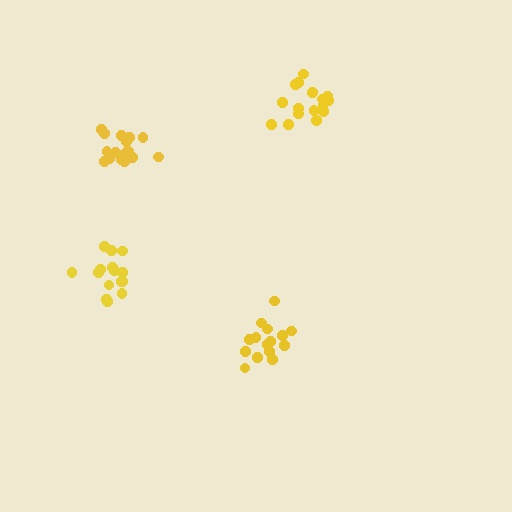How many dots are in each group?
Group 1: 15 dots, Group 2: 16 dots, Group 3: 15 dots, Group 4: 16 dots (62 total).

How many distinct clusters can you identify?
There are 4 distinct clusters.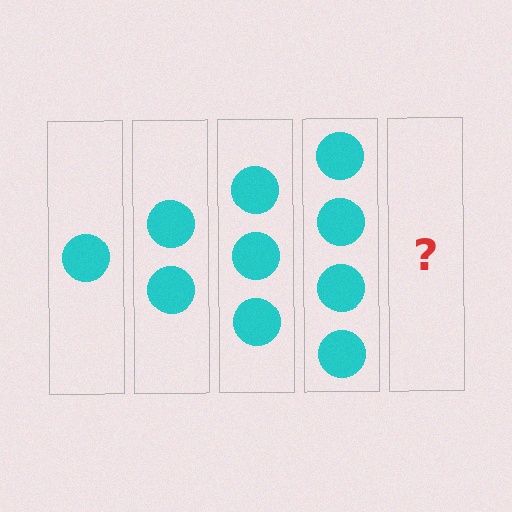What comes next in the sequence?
The next element should be 5 circles.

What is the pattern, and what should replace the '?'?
The pattern is that each step adds one more circle. The '?' should be 5 circles.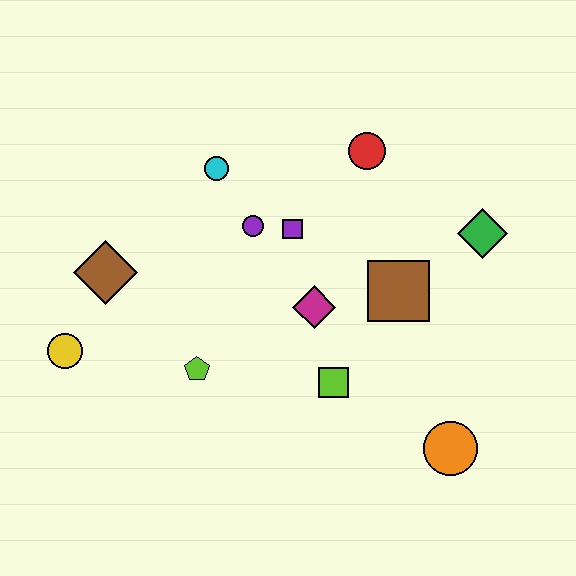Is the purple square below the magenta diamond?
No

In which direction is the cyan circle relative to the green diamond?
The cyan circle is to the left of the green diamond.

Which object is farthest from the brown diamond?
The orange circle is farthest from the brown diamond.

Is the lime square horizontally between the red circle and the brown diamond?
Yes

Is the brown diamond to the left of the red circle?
Yes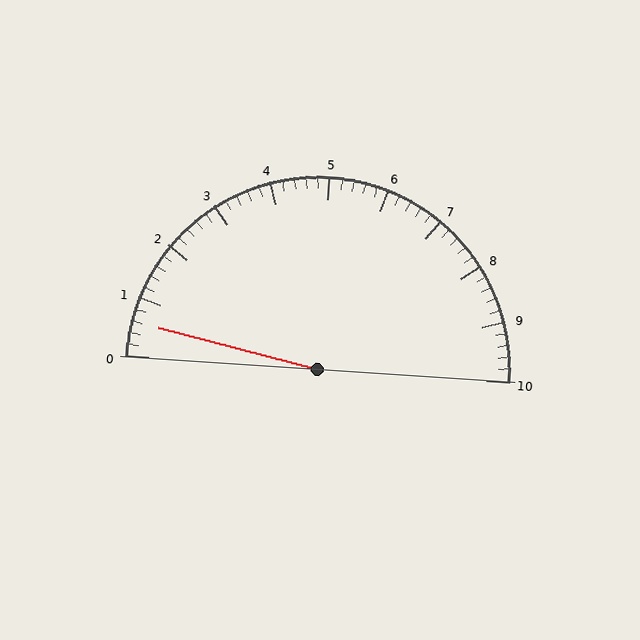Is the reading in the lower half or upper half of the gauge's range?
The reading is in the lower half of the range (0 to 10).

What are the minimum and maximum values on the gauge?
The gauge ranges from 0 to 10.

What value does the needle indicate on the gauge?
The needle indicates approximately 0.6.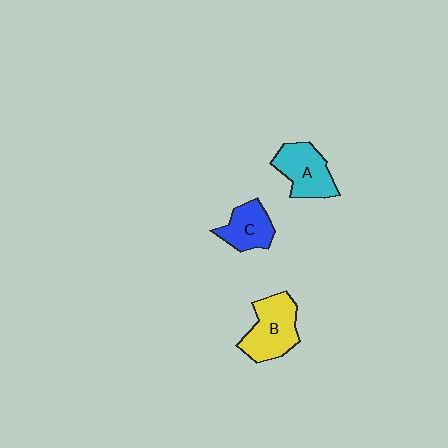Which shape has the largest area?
Shape B (yellow).